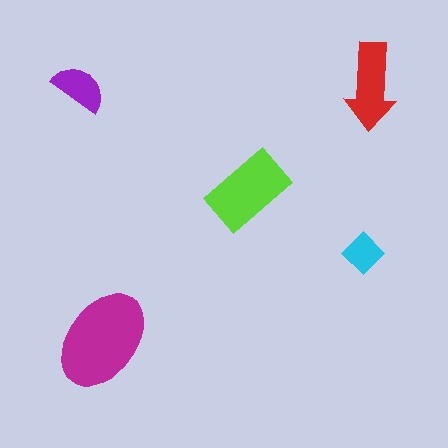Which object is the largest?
The magenta ellipse.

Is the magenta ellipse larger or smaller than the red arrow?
Larger.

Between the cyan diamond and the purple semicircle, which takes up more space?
The purple semicircle.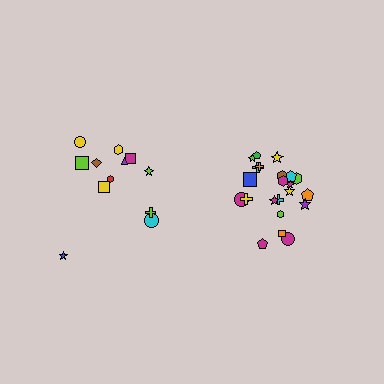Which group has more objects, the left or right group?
The right group.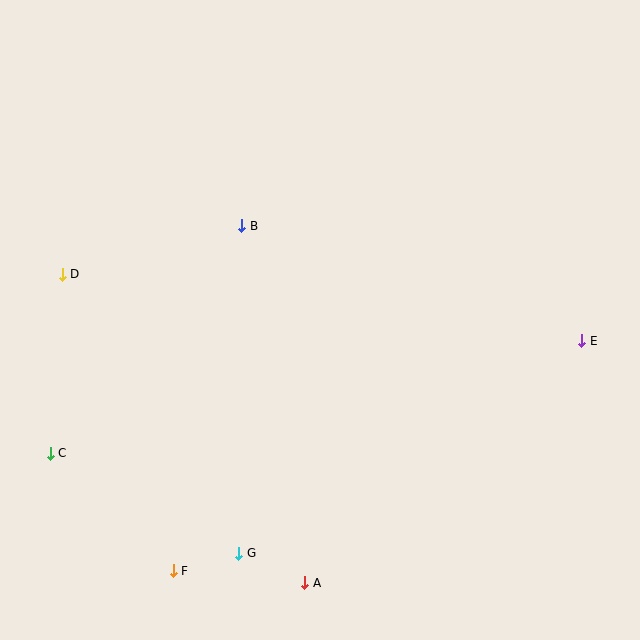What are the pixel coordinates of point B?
Point B is at (242, 226).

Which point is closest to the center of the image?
Point B at (242, 226) is closest to the center.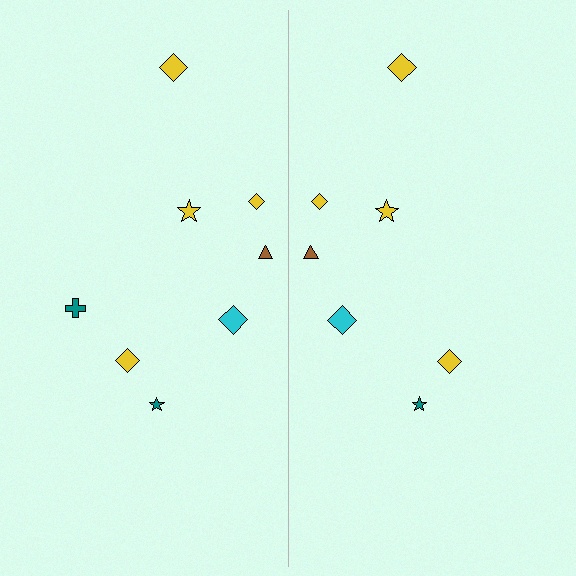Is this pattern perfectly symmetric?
No, the pattern is not perfectly symmetric. A teal cross is missing from the right side.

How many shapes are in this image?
There are 15 shapes in this image.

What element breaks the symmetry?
A teal cross is missing from the right side.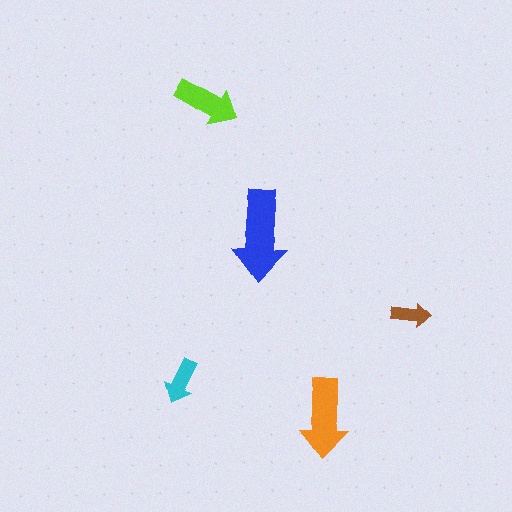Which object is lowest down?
The orange arrow is bottommost.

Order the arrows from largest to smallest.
the blue one, the orange one, the lime one, the cyan one, the brown one.